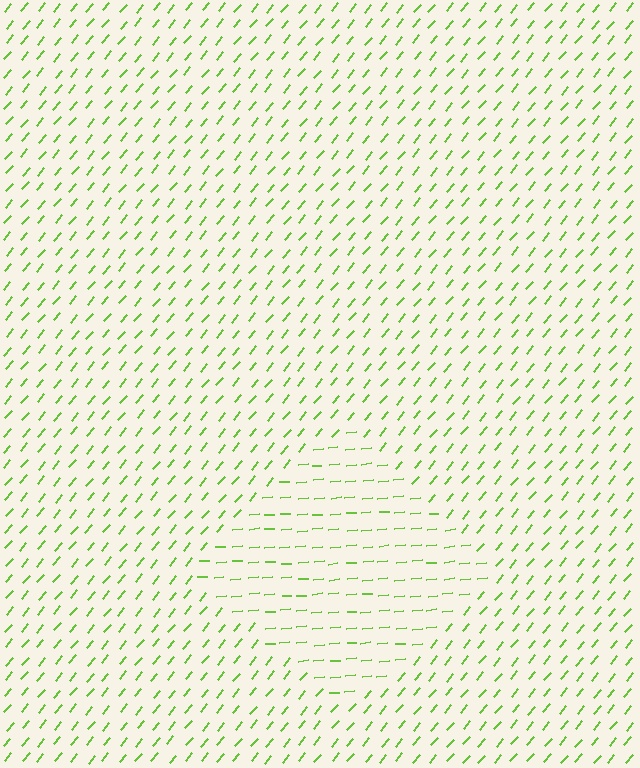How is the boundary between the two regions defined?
The boundary is defined purely by a change in line orientation (approximately 45 degrees difference). All lines are the same color and thickness.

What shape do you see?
I see a diamond.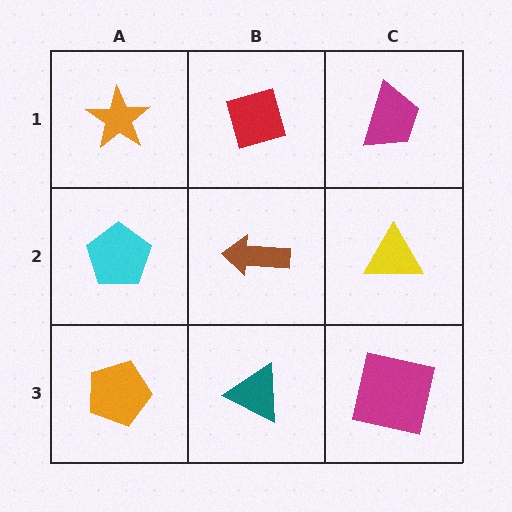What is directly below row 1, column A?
A cyan pentagon.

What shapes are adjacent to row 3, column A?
A cyan pentagon (row 2, column A), a teal triangle (row 3, column B).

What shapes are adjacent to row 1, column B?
A brown arrow (row 2, column B), an orange star (row 1, column A), a magenta trapezoid (row 1, column C).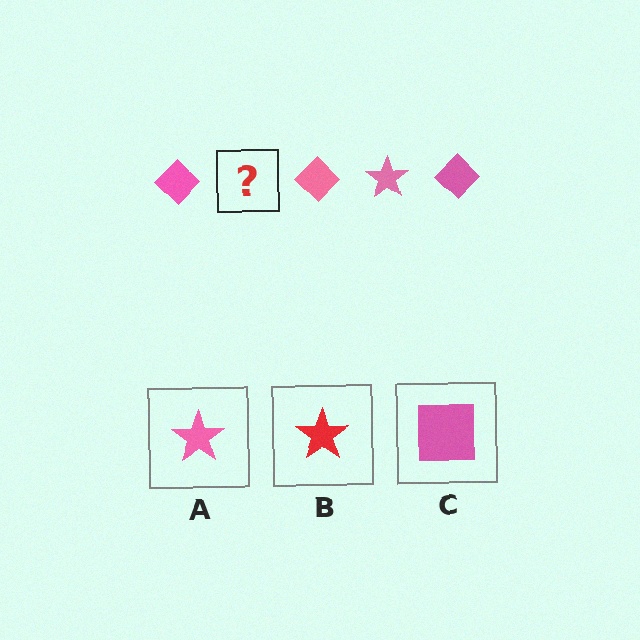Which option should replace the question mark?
Option A.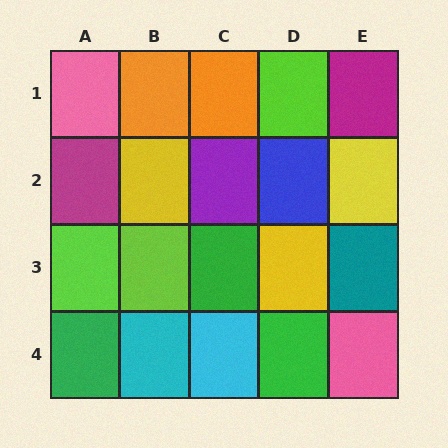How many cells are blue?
1 cell is blue.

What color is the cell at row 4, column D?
Green.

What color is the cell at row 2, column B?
Yellow.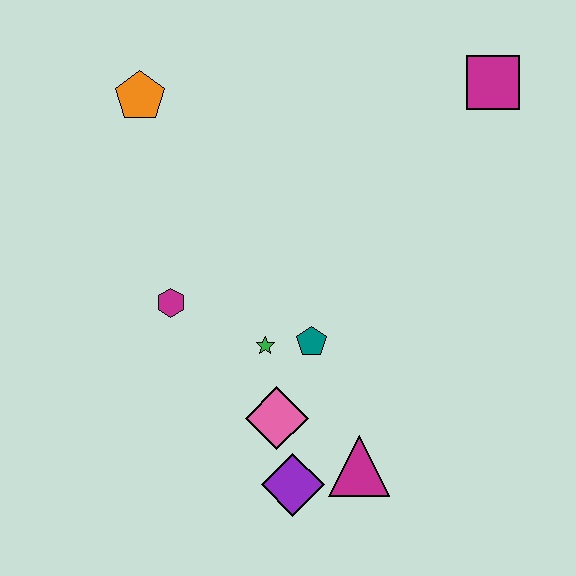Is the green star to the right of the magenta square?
No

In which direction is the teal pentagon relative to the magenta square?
The teal pentagon is below the magenta square.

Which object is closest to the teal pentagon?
The green star is closest to the teal pentagon.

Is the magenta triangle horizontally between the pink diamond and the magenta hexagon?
No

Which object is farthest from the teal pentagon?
The magenta square is farthest from the teal pentagon.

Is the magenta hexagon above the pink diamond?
Yes